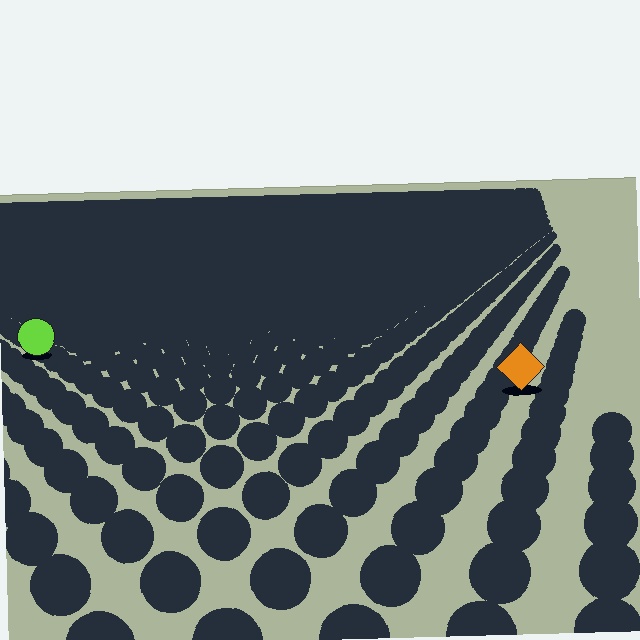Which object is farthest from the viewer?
The lime circle is farthest from the viewer. It appears smaller and the ground texture around it is denser.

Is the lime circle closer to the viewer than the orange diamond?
No. The orange diamond is closer — you can tell from the texture gradient: the ground texture is coarser near it.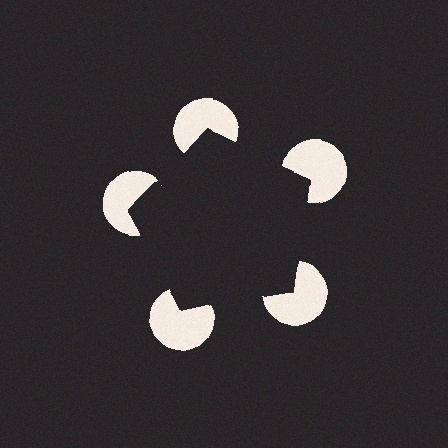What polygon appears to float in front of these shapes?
An illusory pentagon — its edges are inferred from the aligned wedge cuts in the pac-man discs, not physically drawn.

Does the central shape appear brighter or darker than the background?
It typically appears slightly darker than the background, even though no actual brightness change is drawn.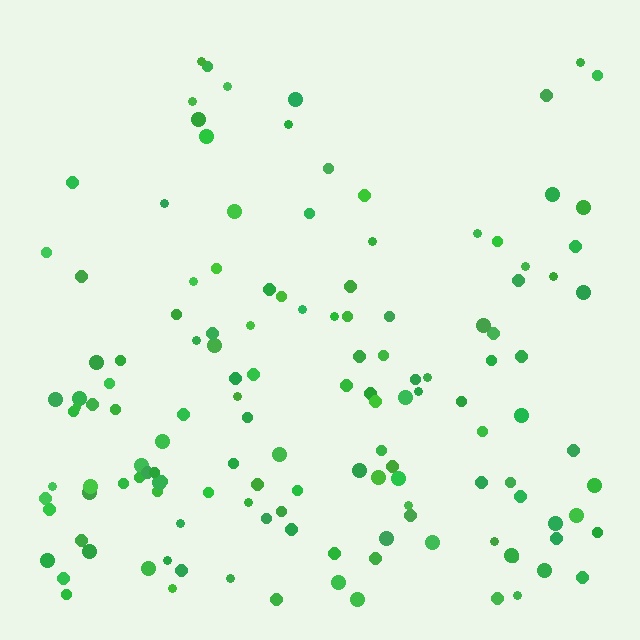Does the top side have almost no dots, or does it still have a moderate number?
Still a moderate number, just noticeably fewer than the bottom.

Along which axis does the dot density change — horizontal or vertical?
Vertical.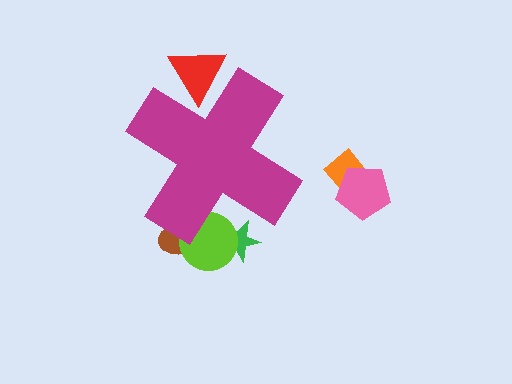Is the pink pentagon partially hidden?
No, the pink pentagon is fully visible.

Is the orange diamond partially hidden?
No, the orange diamond is fully visible.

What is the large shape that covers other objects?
A magenta cross.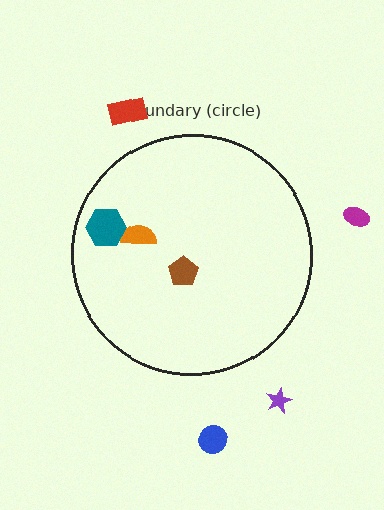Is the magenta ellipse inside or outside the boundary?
Outside.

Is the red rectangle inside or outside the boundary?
Outside.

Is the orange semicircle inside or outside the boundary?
Inside.